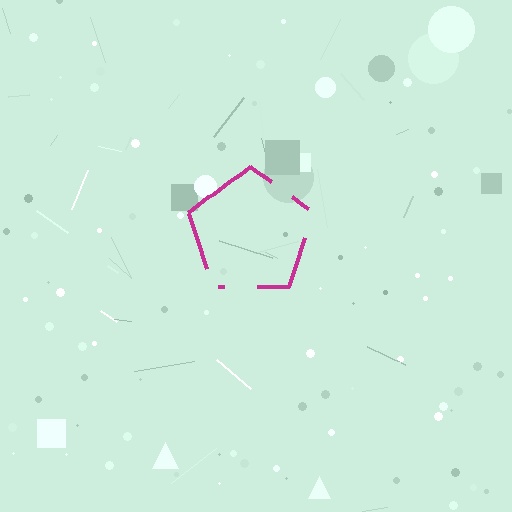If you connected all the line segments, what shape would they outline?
They would outline a pentagon.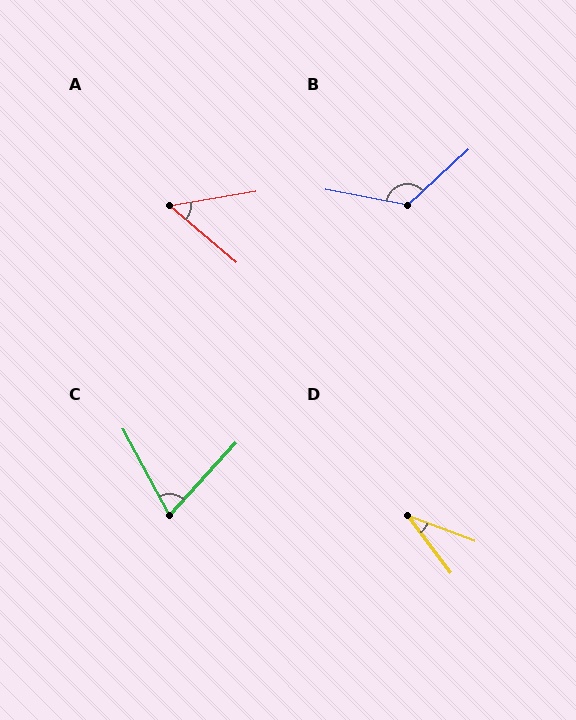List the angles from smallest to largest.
D (31°), A (51°), C (71°), B (127°).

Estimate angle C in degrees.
Approximately 71 degrees.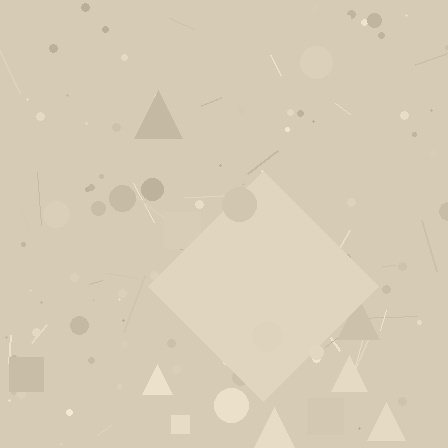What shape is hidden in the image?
A diamond is hidden in the image.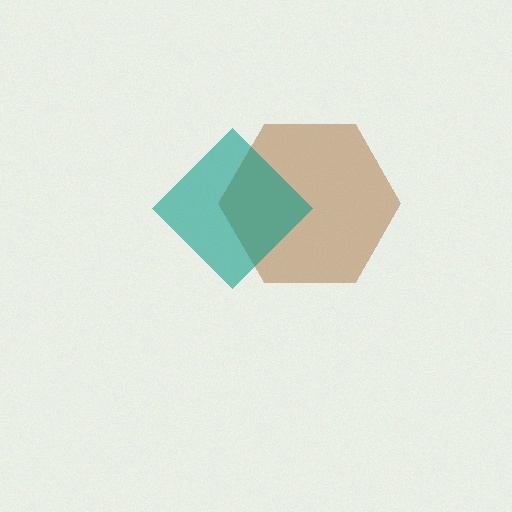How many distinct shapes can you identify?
There are 2 distinct shapes: a brown hexagon, a teal diamond.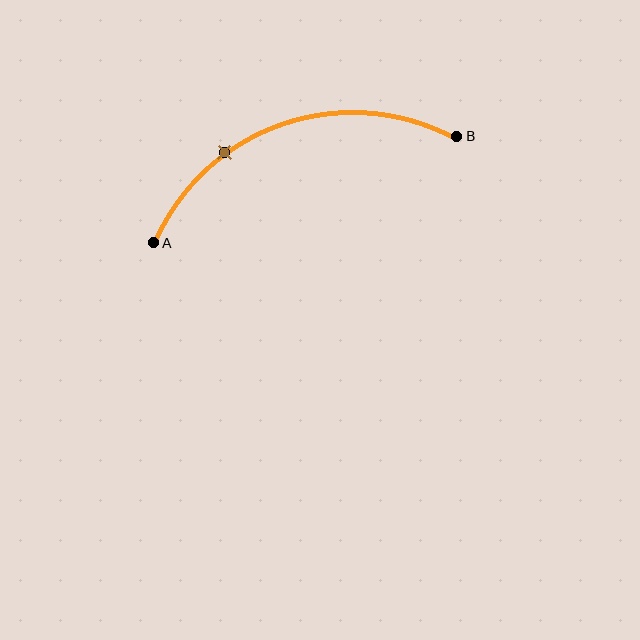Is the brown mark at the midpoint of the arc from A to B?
No. The brown mark lies on the arc but is closer to endpoint A. The arc midpoint would be at the point on the curve equidistant along the arc from both A and B.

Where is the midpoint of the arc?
The arc midpoint is the point on the curve farthest from the straight line joining A and B. It sits above that line.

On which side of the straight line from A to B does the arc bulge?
The arc bulges above the straight line connecting A and B.